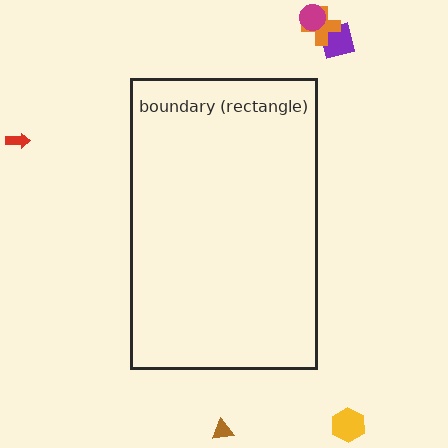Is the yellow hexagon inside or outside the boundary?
Outside.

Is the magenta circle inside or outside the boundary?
Outside.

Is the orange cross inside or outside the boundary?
Outside.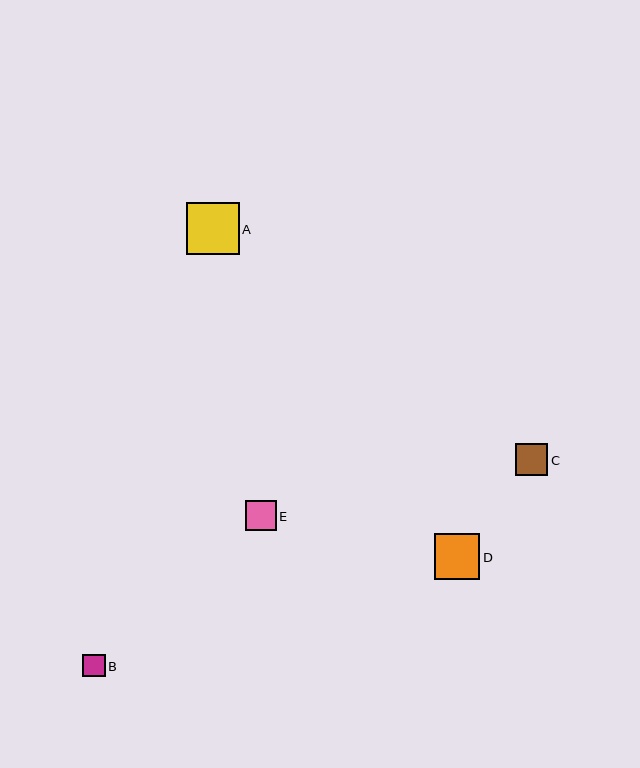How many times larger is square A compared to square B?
Square A is approximately 2.3 times the size of square B.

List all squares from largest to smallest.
From largest to smallest: A, D, C, E, B.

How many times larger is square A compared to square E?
Square A is approximately 1.7 times the size of square E.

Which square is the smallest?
Square B is the smallest with a size of approximately 23 pixels.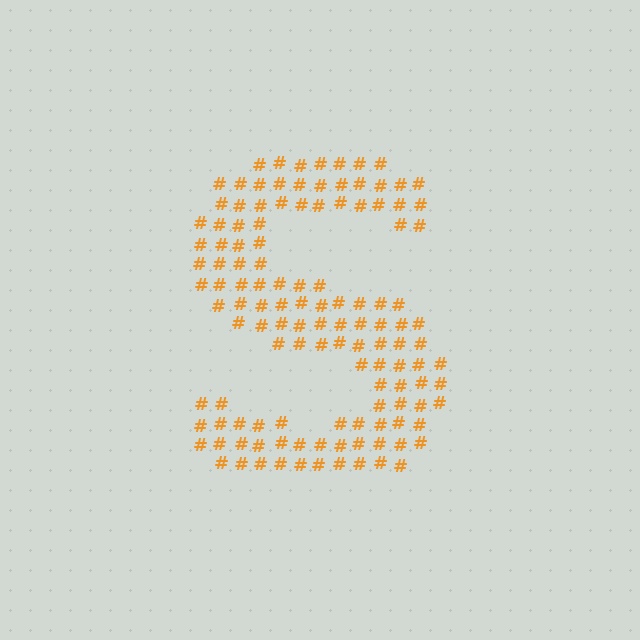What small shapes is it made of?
It is made of small hash symbols.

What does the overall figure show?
The overall figure shows the letter S.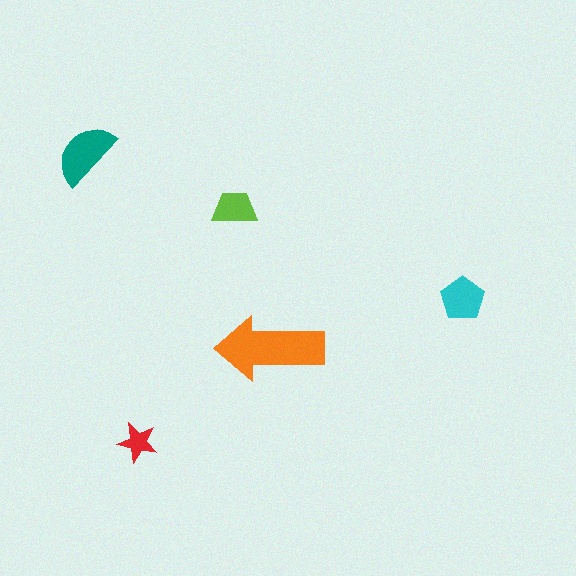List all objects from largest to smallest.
The orange arrow, the teal semicircle, the cyan pentagon, the lime trapezoid, the red star.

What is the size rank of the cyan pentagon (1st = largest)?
3rd.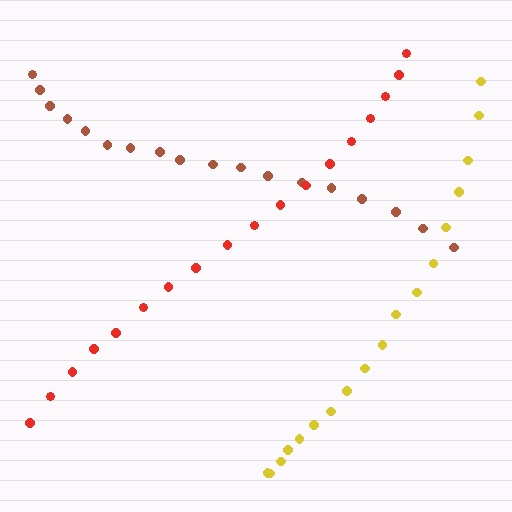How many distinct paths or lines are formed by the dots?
There are 3 distinct paths.